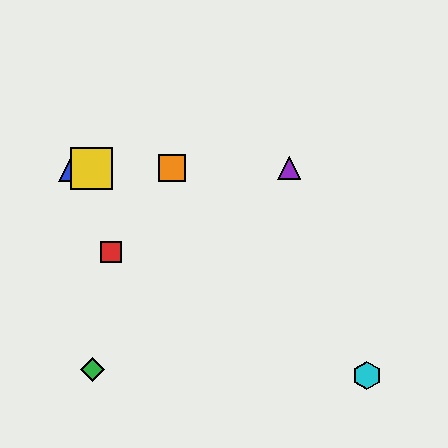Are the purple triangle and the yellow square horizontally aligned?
Yes, both are at y≈168.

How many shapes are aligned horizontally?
4 shapes (the blue triangle, the yellow square, the purple triangle, the orange square) are aligned horizontally.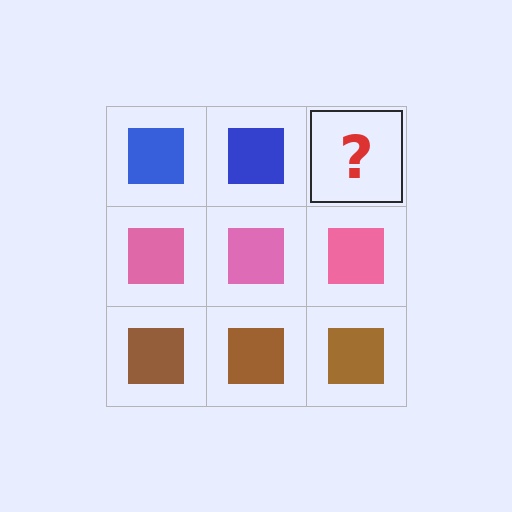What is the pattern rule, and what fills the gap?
The rule is that each row has a consistent color. The gap should be filled with a blue square.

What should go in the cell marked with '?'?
The missing cell should contain a blue square.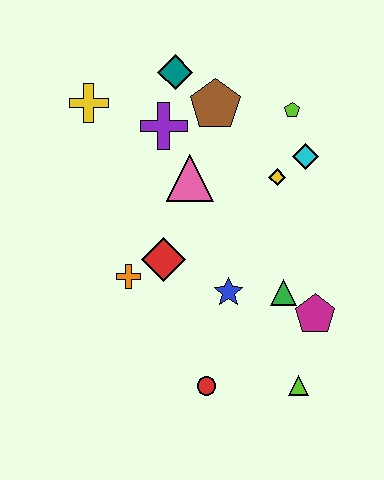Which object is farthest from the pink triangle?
The lime triangle is farthest from the pink triangle.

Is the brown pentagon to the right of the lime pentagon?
No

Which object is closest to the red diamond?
The orange cross is closest to the red diamond.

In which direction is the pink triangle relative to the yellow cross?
The pink triangle is to the right of the yellow cross.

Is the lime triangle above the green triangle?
No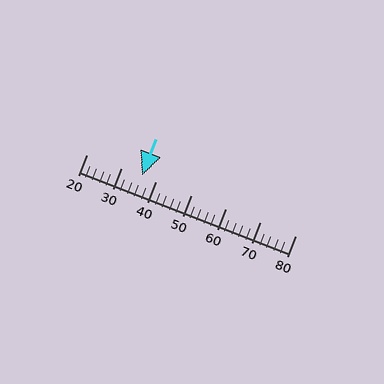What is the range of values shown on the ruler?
The ruler shows values from 20 to 80.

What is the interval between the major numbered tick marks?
The major tick marks are spaced 10 units apart.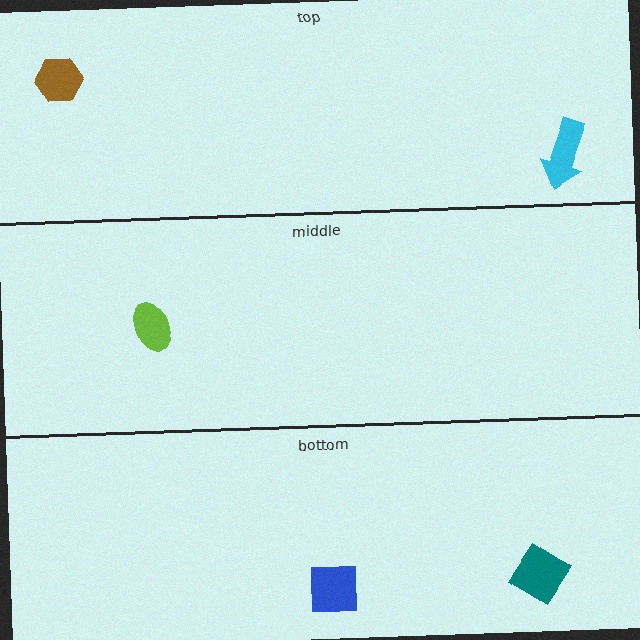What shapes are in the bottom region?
The blue square, the teal diamond.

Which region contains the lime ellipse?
The middle region.